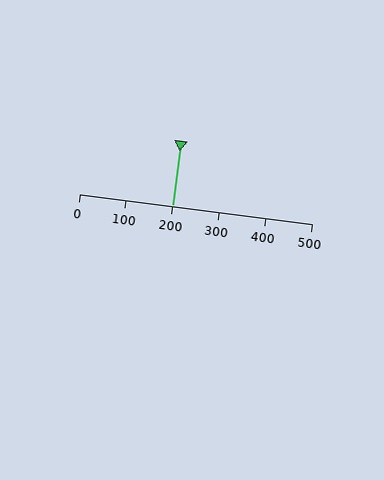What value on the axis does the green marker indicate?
The marker indicates approximately 200.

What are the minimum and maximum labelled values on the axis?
The axis runs from 0 to 500.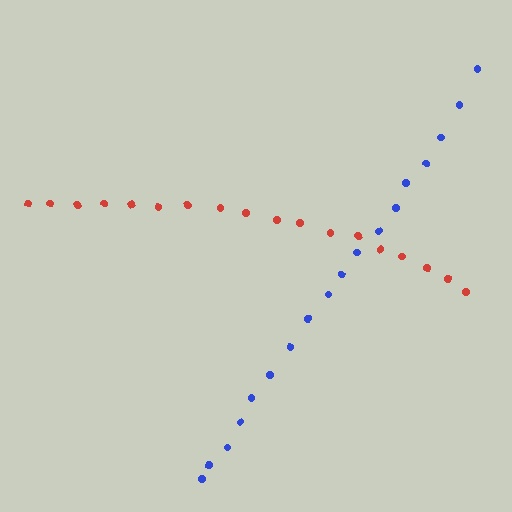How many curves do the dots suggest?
There are 2 distinct paths.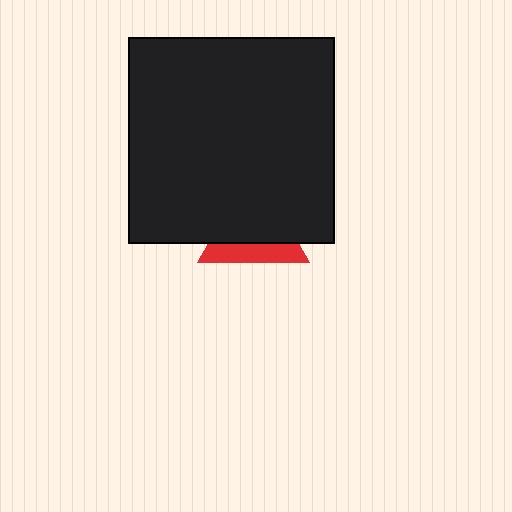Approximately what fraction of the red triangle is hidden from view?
Roughly 64% of the red triangle is hidden behind the black square.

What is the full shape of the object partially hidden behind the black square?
The partially hidden object is a red triangle.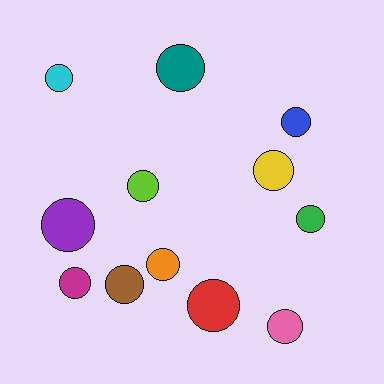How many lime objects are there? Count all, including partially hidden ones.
There is 1 lime object.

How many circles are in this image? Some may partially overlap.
There are 12 circles.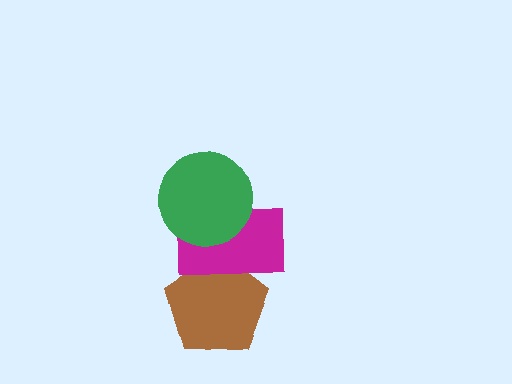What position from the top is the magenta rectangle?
The magenta rectangle is 2nd from the top.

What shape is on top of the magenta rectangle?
The green circle is on top of the magenta rectangle.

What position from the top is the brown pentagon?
The brown pentagon is 3rd from the top.